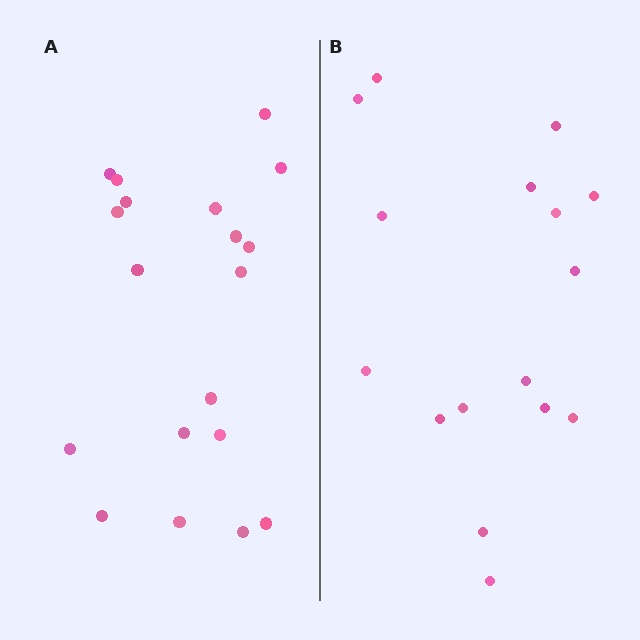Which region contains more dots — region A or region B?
Region A (the left region) has more dots.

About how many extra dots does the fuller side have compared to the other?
Region A has just a few more — roughly 2 or 3 more dots than region B.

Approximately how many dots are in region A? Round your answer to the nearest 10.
About 20 dots. (The exact count is 19, which rounds to 20.)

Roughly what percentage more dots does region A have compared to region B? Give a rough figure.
About 20% more.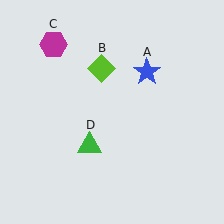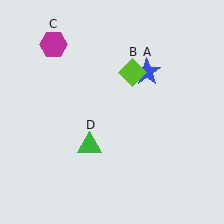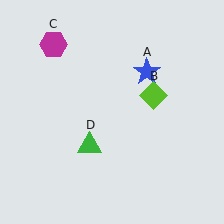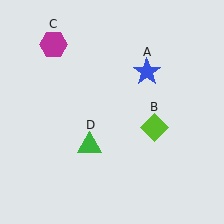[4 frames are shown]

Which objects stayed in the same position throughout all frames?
Blue star (object A) and magenta hexagon (object C) and green triangle (object D) remained stationary.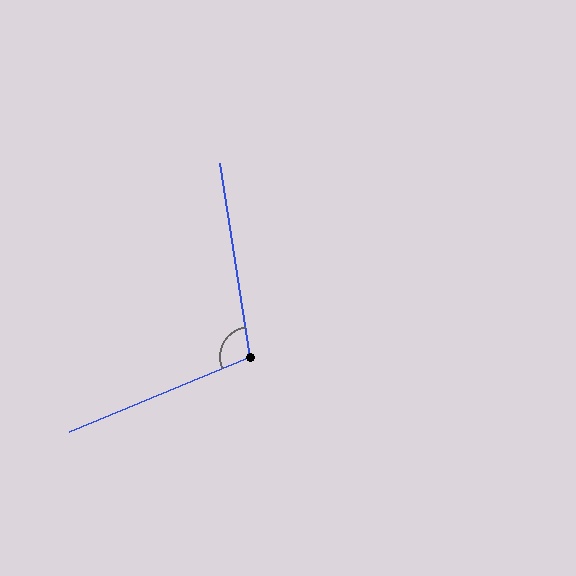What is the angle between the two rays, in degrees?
Approximately 104 degrees.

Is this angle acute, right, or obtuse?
It is obtuse.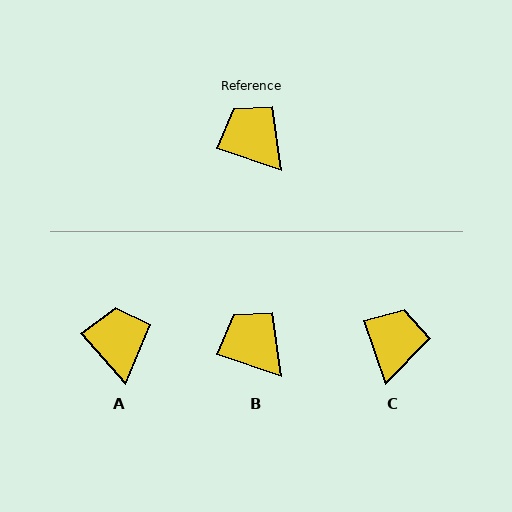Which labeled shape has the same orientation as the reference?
B.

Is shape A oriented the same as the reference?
No, it is off by about 30 degrees.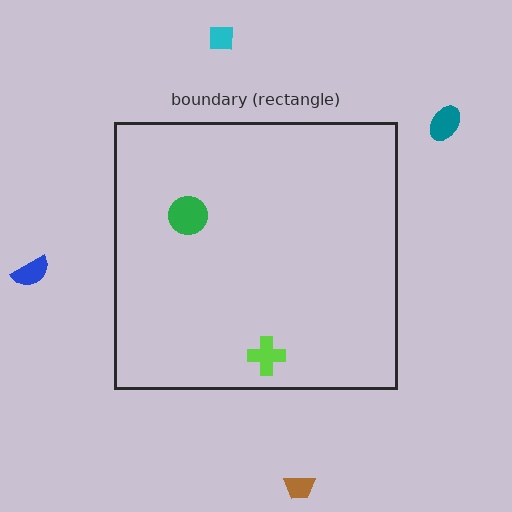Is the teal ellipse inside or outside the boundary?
Outside.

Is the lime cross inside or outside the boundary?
Inside.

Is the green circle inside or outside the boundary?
Inside.